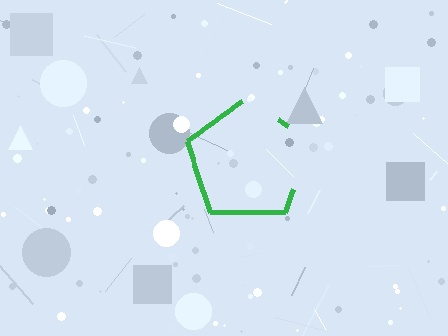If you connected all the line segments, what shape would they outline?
They would outline a pentagon.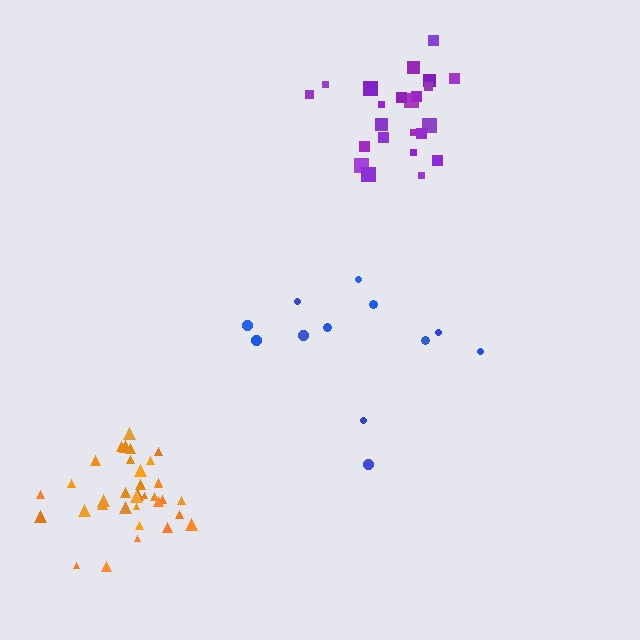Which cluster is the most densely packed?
Orange.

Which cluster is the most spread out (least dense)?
Blue.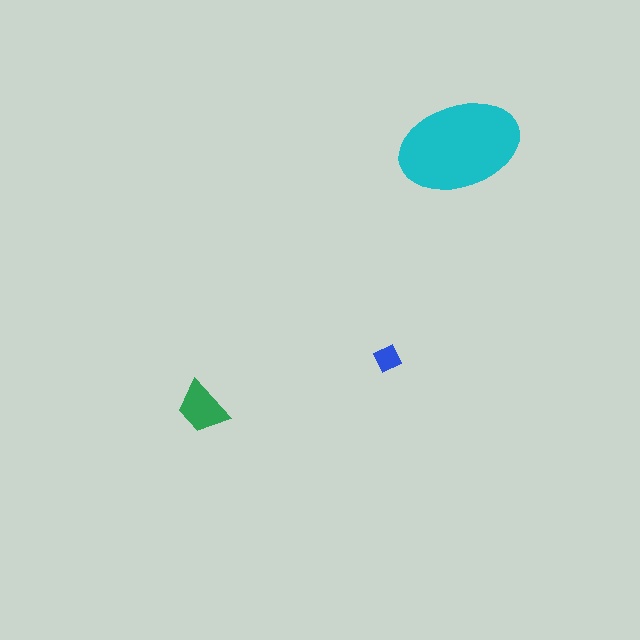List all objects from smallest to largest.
The blue diamond, the green trapezoid, the cyan ellipse.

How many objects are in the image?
There are 3 objects in the image.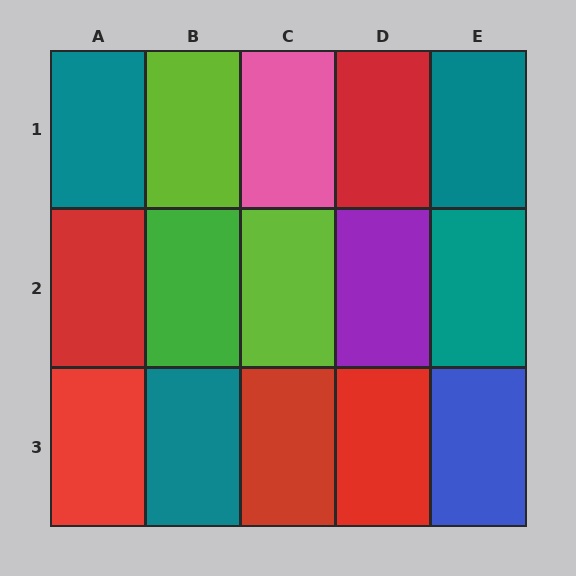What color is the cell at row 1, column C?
Pink.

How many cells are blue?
1 cell is blue.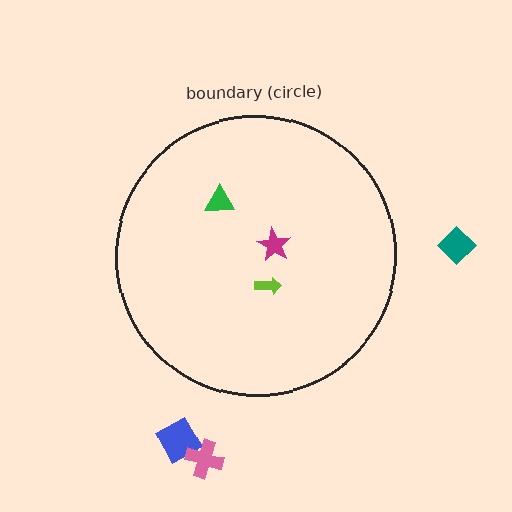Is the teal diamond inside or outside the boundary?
Outside.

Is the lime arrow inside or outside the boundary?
Inside.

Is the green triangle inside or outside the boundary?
Inside.